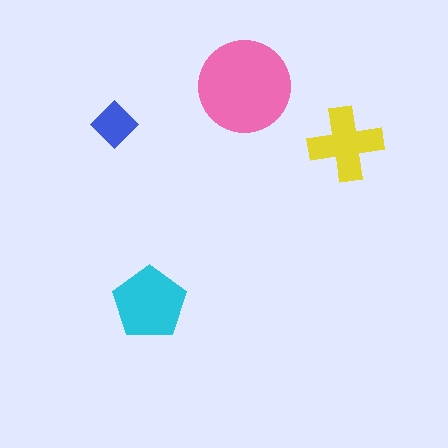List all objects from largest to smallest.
The pink circle, the cyan pentagon, the yellow cross, the blue diamond.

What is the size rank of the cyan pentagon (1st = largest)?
2nd.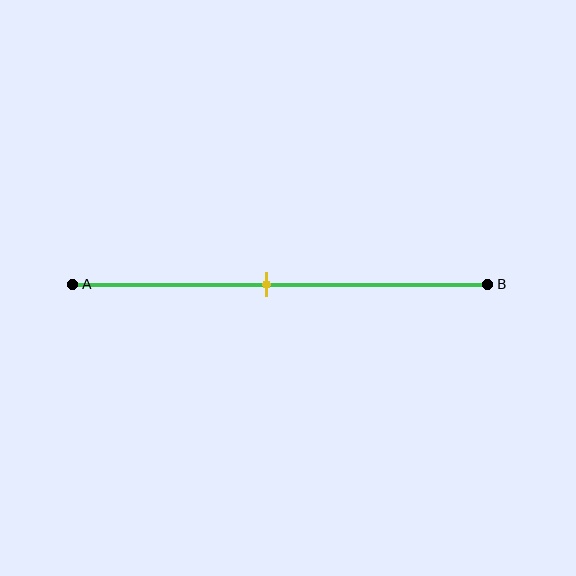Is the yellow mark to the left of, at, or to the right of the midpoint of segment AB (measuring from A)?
The yellow mark is to the left of the midpoint of segment AB.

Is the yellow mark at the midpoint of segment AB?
No, the mark is at about 45% from A, not at the 50% midpoint.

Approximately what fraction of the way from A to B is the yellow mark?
The yellow mark is approximately 45% of the way from A to B.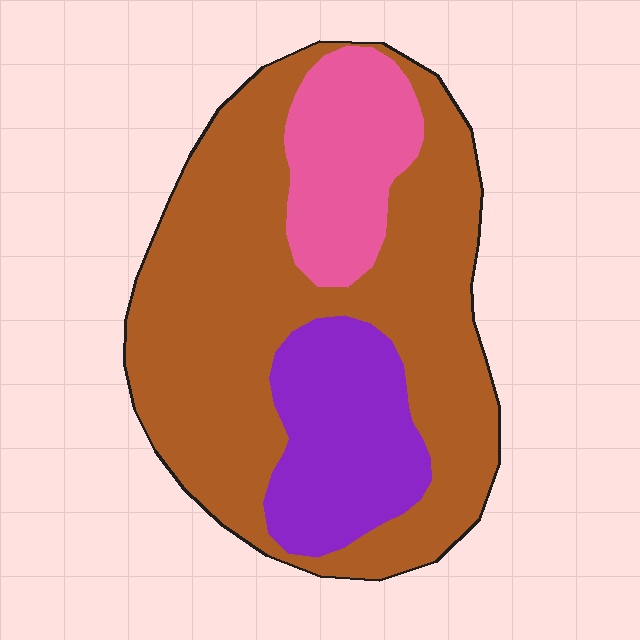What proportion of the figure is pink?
Pink covers about 15% of the figure.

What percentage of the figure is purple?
Purple takes up less than a quarter of the figure.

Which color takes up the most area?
Brown, at roughly 65%.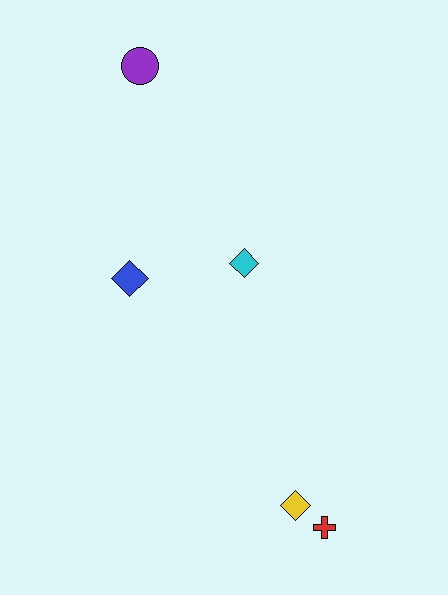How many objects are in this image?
There are 5 objects.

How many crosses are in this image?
There is 1 cross.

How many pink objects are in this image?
There are no pink objects.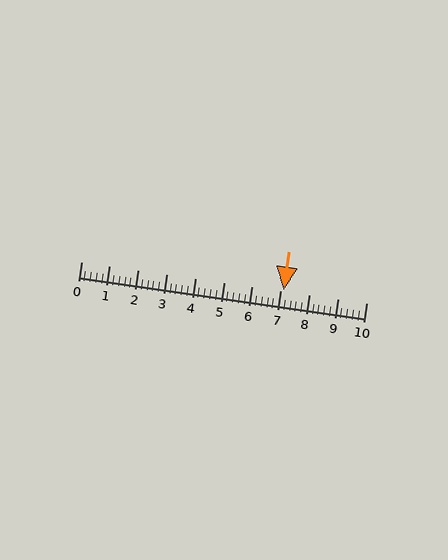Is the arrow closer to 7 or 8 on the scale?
The arrow is closer to 7.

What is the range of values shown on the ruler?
The ruler shows values from 0 to 10.